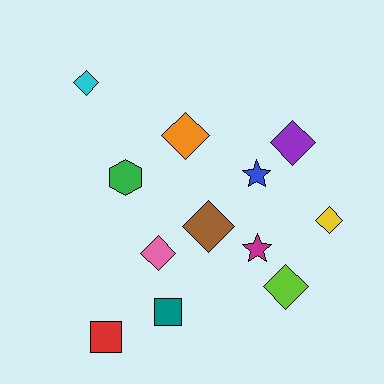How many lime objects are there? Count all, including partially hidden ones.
There is 1 lime object.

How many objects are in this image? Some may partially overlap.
There are 12 objects.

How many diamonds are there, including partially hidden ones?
There are 7 diamonds.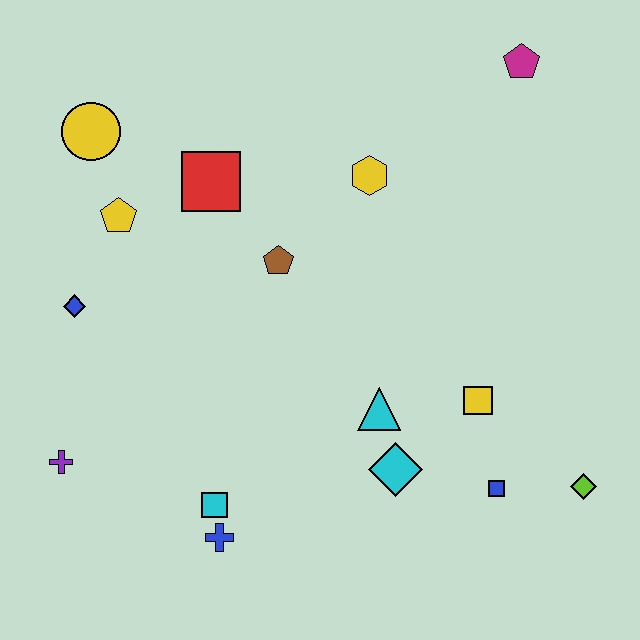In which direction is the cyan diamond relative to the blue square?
The cyan diamond is to the left of the blue square.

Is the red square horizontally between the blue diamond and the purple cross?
No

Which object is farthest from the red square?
The lime diamond is farthest from the red square.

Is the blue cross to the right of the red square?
Yes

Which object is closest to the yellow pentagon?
The yellow circle is closest to the yellow pentagon.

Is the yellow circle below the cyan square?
No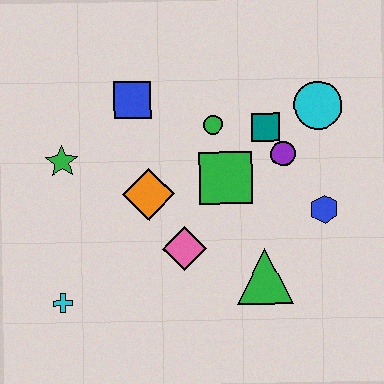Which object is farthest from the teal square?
The cyan cross is farthest from the teal square.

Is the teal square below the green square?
No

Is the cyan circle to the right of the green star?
Yes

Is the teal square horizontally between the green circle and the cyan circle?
Yes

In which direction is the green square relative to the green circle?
The green square is below the green circle.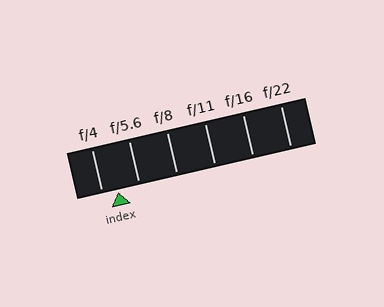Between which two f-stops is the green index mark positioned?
The index mark is between f/4 and f/5.6.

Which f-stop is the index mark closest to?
The index mark is closest to f/4.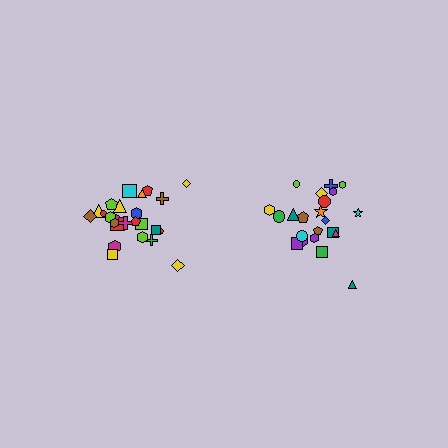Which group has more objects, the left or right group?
The left group.